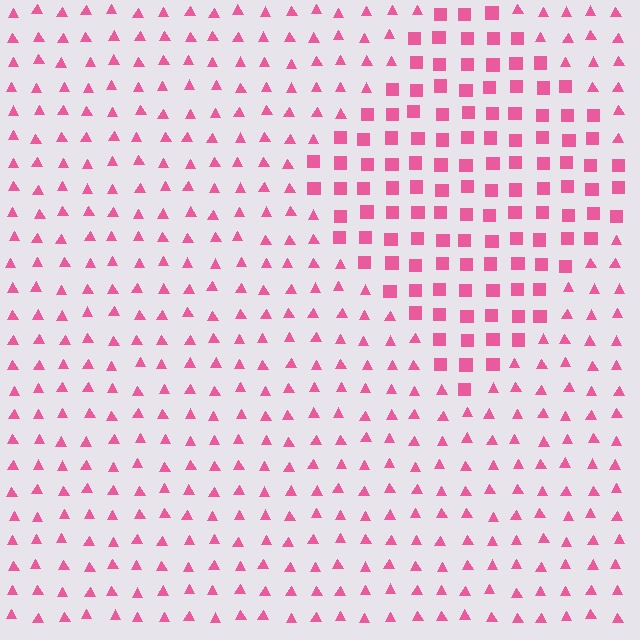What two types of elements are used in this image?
The image uses squares inside the diamond region and triangles outside it.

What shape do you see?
I see a diamond.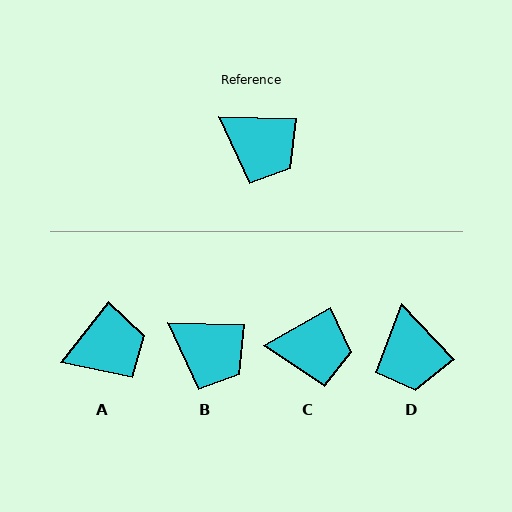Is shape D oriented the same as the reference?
No, it is off by about 45 degrees.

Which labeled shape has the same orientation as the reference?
B.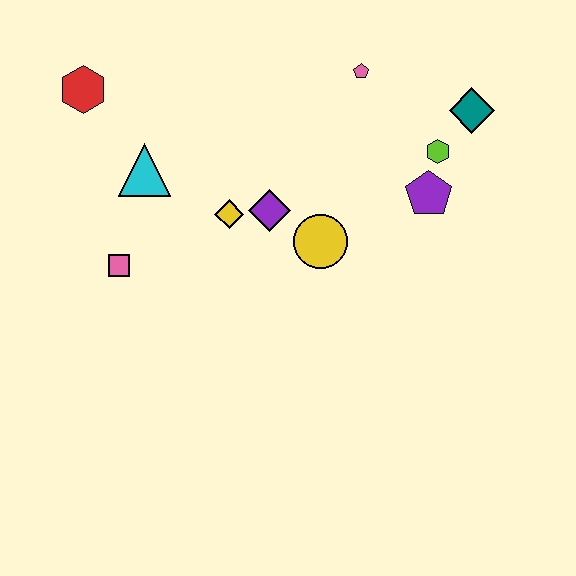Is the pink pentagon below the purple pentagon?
No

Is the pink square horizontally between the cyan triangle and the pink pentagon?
No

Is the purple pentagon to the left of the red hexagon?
No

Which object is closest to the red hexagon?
The cyan triangle is closest to the red hexagon.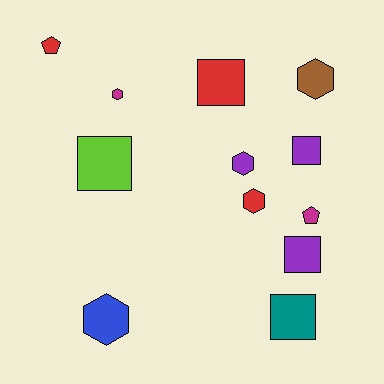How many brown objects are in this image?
There is 1 brown object.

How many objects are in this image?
There are 12 objects.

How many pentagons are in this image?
There are 2 pentagons.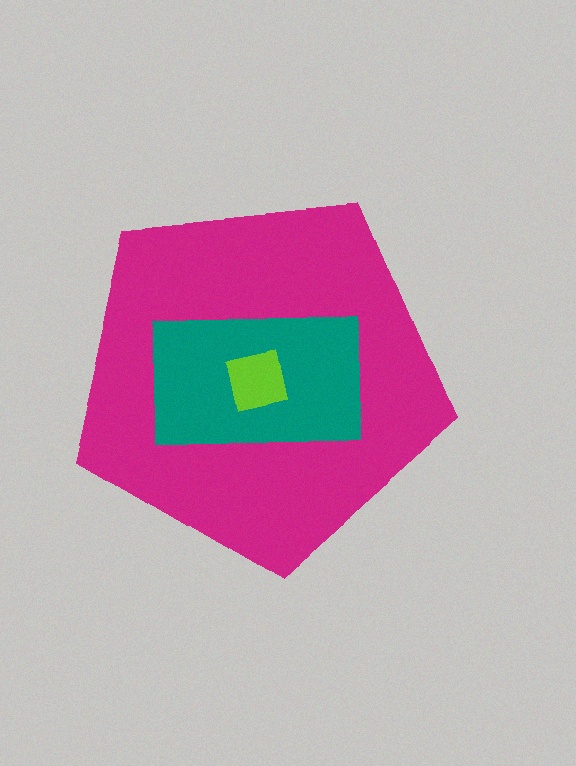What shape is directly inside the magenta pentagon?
The teal rectangle.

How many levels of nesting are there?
3.